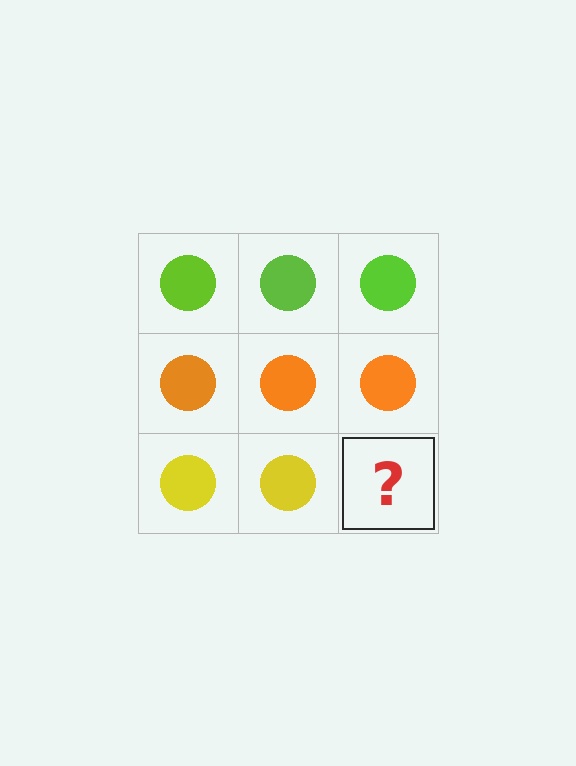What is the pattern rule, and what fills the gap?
The rule is that each row has a consistent color. The gap should be filled with a yellow circle.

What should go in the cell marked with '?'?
The missing cell should contain a yellow circle.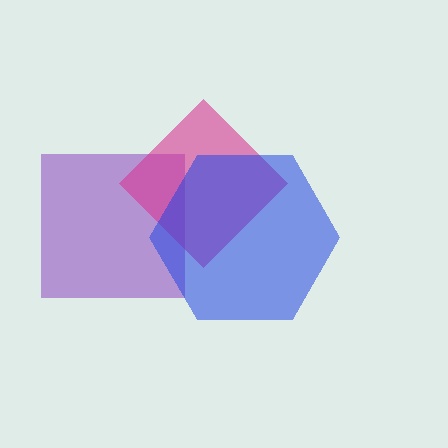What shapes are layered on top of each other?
The layered shapes are: a purple square, a magenta diamond, a blue hexagon.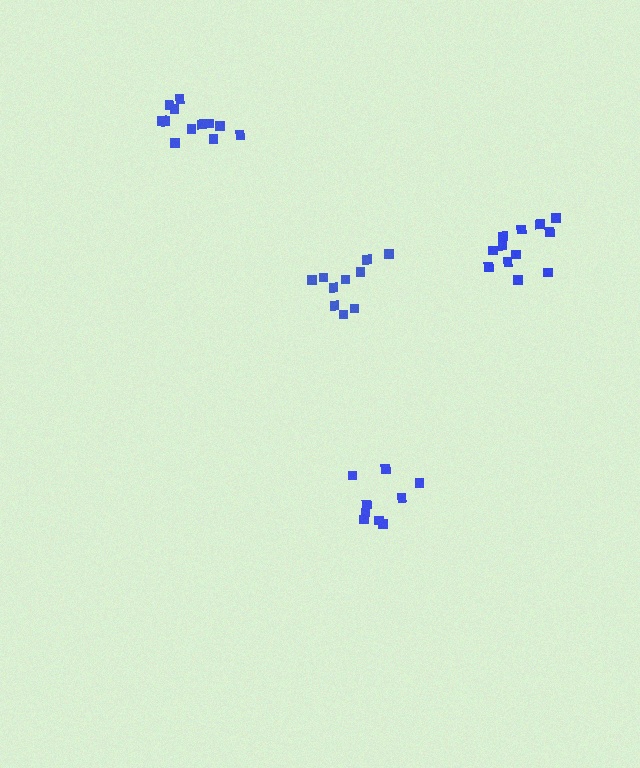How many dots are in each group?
Group 1: 10 dots, Group 2: 9 dots, Group 3: 12 dots, Group 4: 12 dots (43 total).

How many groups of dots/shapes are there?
There are 4 groups.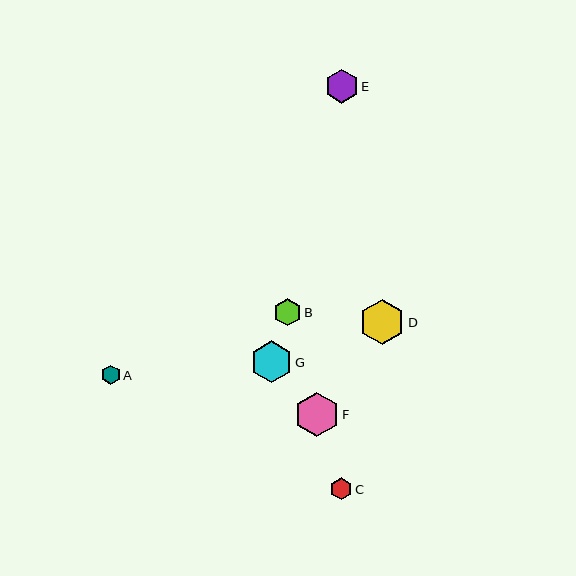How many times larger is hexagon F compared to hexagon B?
Hexagon F is approximately 1.6 times the size of hexagon B.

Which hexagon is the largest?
Hexagon D is the largest with a size of approximately 45 pixels.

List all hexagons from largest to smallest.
From largest to smallest: D, F, G, E, B, C, A.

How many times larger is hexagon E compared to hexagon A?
Hexagon E is approximately 1.8 times the size of hexagon A.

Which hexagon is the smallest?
Hexagon A is the smallest with a size of approximately 19 pixels.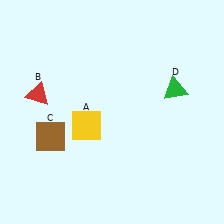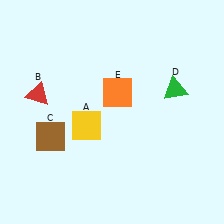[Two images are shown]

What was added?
An orange square (E) was added in Image 2.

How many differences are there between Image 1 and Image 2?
There is 1 difference between the two images.